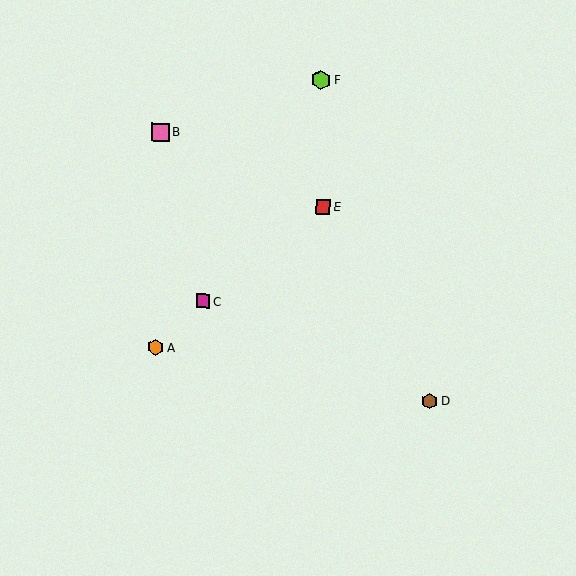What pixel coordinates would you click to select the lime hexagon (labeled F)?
Click at (321, 80) to select the lime hexagon F.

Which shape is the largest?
The lime hexagon (labeled F) is the largest.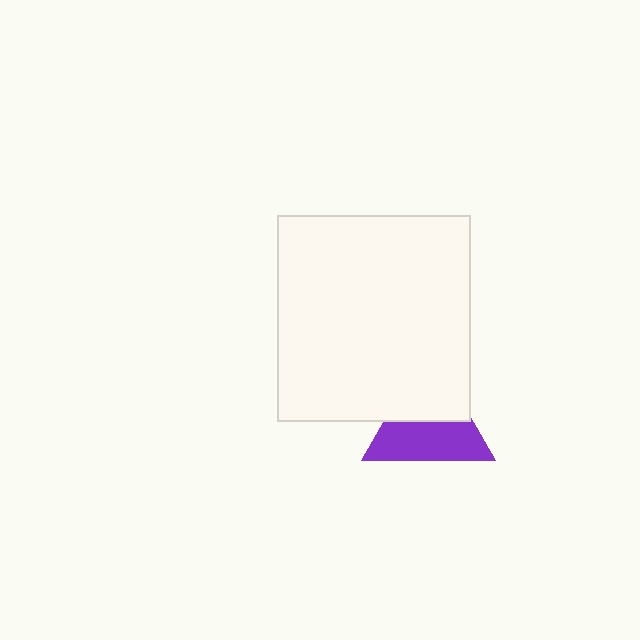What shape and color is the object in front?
The object in front is a white rectangle.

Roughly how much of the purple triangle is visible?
About half of it is visible (roughly 56%).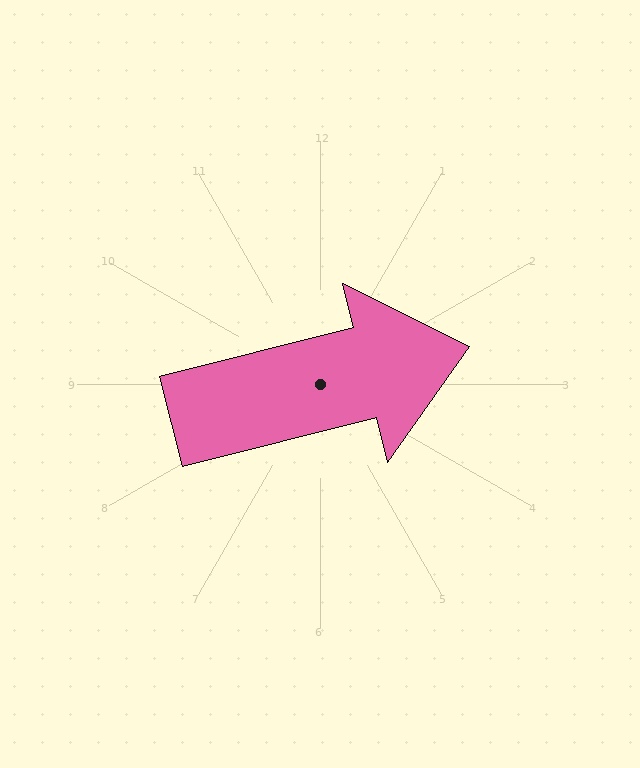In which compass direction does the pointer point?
East.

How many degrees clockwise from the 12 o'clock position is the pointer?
Approximately 76 degrees.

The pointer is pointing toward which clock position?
Roughly 3 o'clock.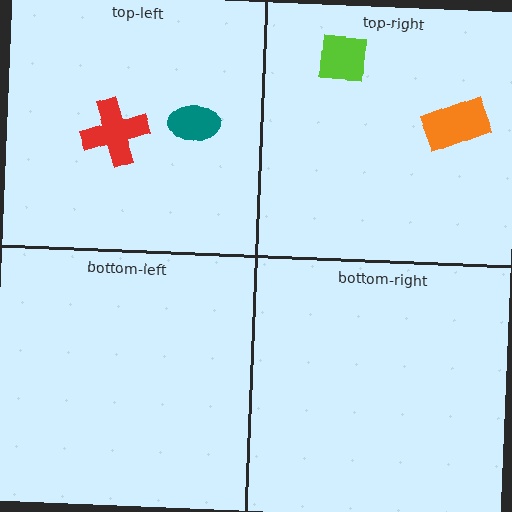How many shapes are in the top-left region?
2.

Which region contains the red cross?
The top-left region.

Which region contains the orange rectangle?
The top-right region.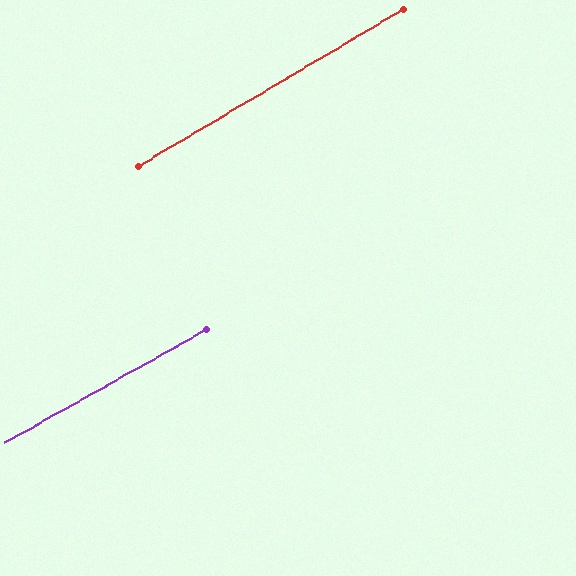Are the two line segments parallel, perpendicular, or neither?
Parallel — their directions differ by only 1.3°.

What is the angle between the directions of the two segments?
Approximately 1 degree.